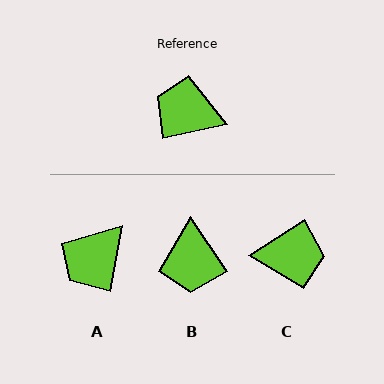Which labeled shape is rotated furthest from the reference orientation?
C, about 159 degrees away.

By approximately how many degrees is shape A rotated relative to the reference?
Approximately 68 degrees counter-clockwise.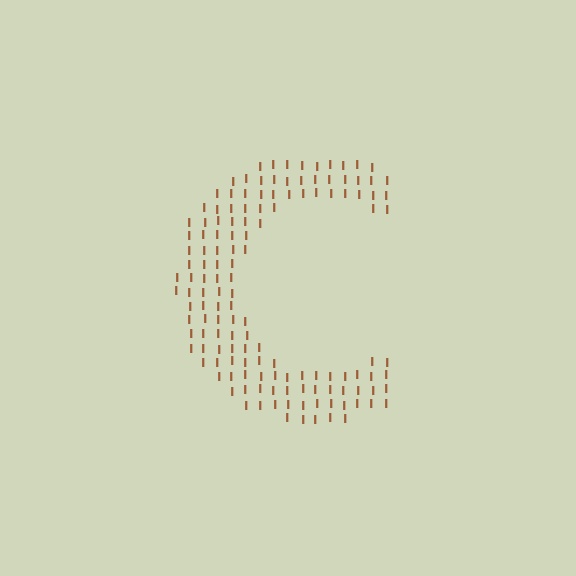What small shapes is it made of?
It is made of small letter I's.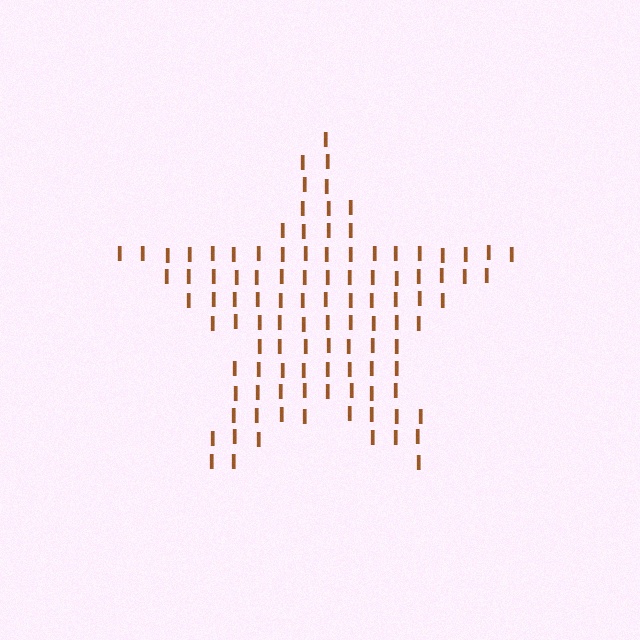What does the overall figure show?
The overall figure shows a star.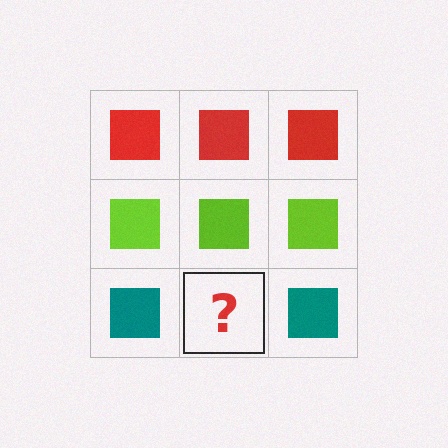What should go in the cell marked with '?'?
The missing cell should contain a teal square.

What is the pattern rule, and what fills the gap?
The rule is that each row has a consistent color. The gap should be filled with a teal square.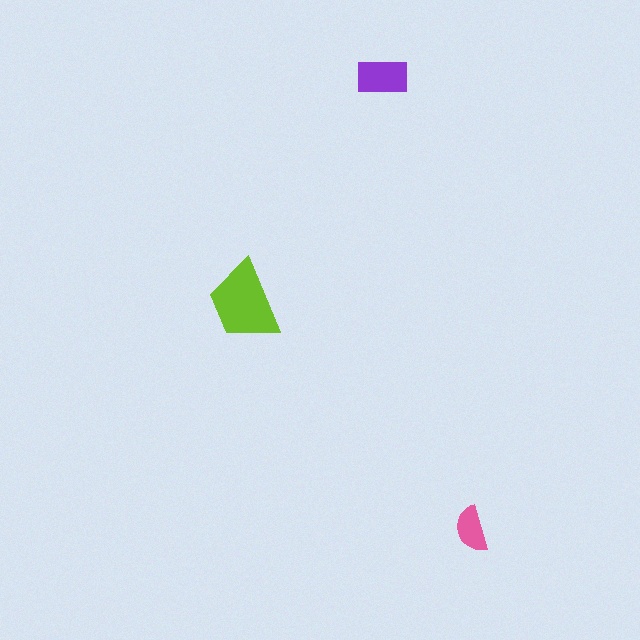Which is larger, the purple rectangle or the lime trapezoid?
The lime trapezoid.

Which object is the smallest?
The pink semicircle.